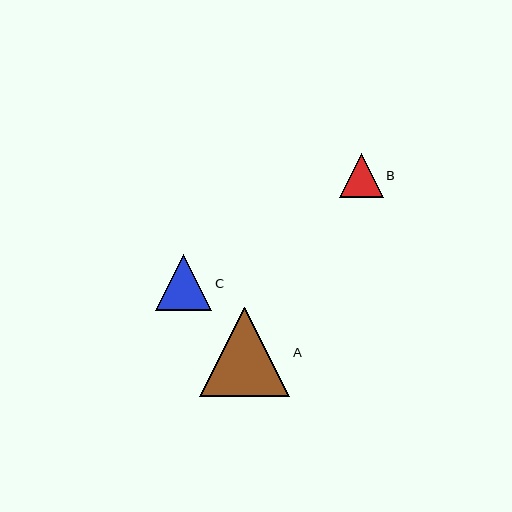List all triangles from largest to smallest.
From largest to smallest: A, C, B.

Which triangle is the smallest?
Triangle B is the smallest with a size of approximately 44 pixels.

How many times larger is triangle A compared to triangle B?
Triangle A is approximately 2.0 times the size of triangle B.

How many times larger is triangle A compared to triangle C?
Triangle A is approximately 1.6 times the size of triangle C.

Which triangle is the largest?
Triangle A is the largest with a size of approximately 90 pixels.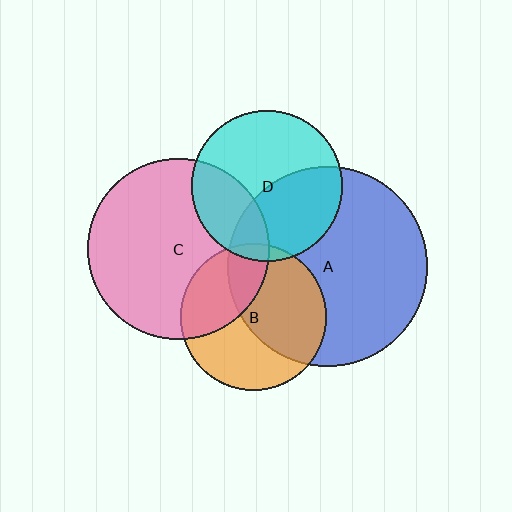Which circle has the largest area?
Circle A (blue).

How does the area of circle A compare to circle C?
Approximately 1.2 times.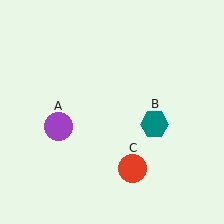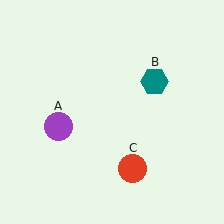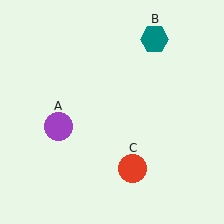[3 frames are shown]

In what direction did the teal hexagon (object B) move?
The teal hexagon (object B) moved up.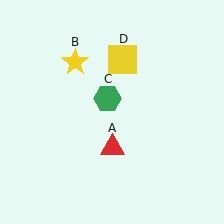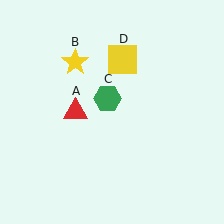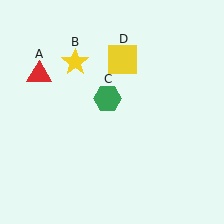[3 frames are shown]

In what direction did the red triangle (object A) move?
The red triangle (object A) moved up and to the left.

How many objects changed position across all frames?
1 object changed position: red triangle (object A).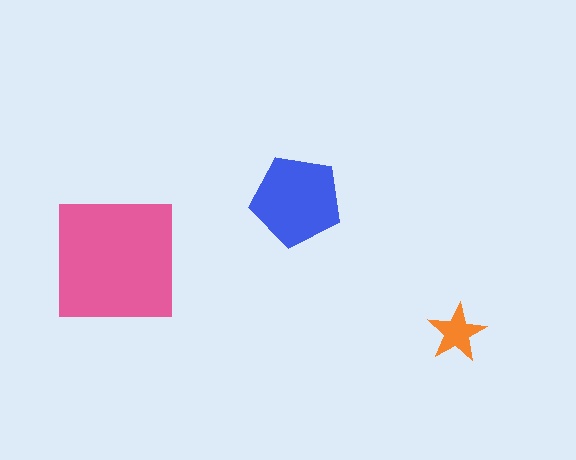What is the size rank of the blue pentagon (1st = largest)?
2nd.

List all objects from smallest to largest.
The orange star, the blue pentagon, the pink square.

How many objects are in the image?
There are 3 objects in the image.